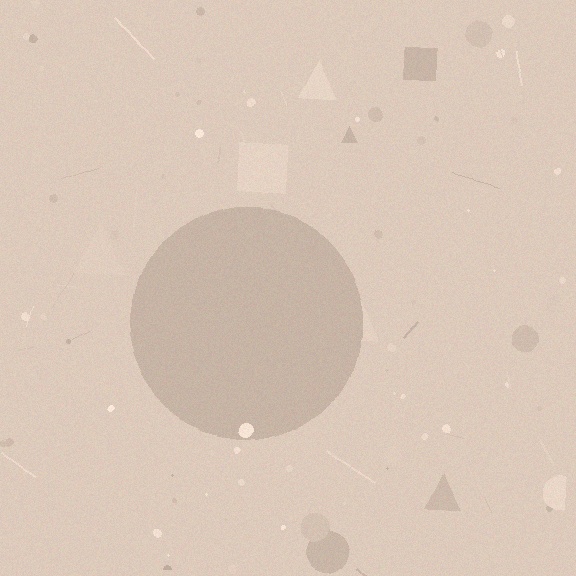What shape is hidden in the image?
A circle is hidden in the image.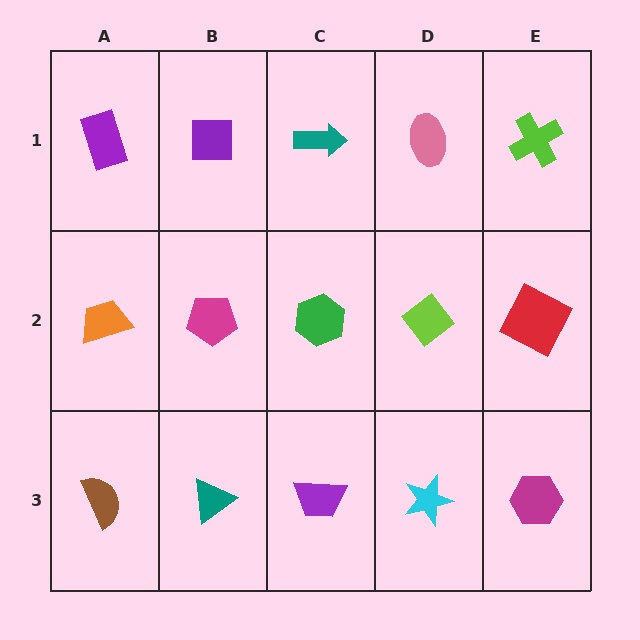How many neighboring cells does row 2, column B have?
4.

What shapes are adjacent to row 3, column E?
A red square (row 2, column E), a cyan star (row 3, column D).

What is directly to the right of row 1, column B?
A teal arrow.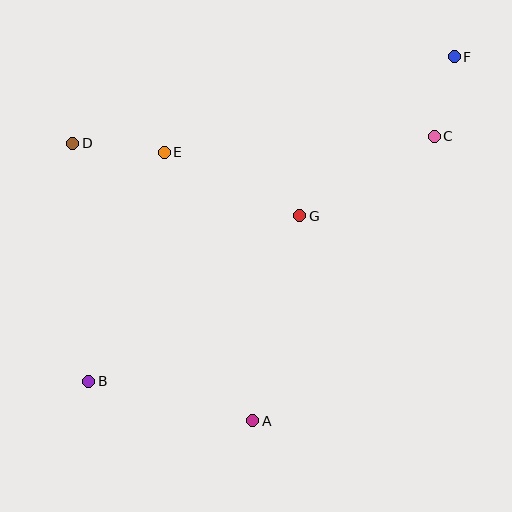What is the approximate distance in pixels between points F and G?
The distance between F and G is approximately 222 pixels.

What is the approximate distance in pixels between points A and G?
The distance between A and G is approximately 210 pixels.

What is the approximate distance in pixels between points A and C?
The distance between A and C is approximately 338 pixels.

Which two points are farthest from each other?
Points B and F are farthest from each other.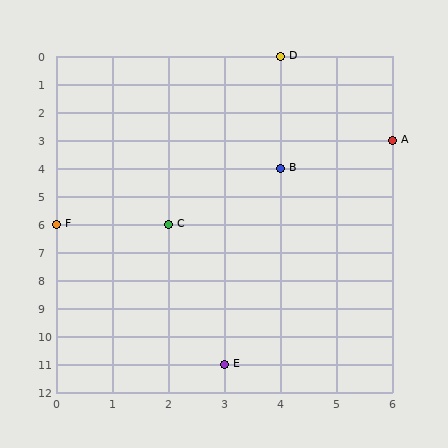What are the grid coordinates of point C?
Point C is at grid coordinates (2, 6).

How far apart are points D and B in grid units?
Points D and B are 4 rows apart.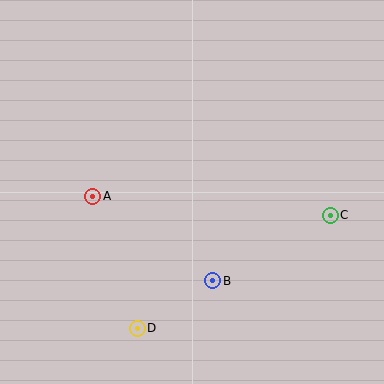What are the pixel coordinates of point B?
Point B is at (213, 281).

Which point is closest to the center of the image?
Point B at (213, 281) is closest to the center.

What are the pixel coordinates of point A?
Point A is at (93, 196).